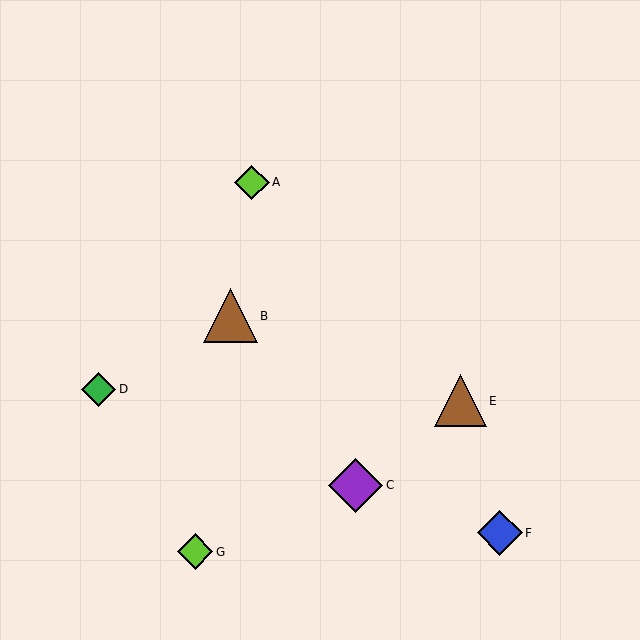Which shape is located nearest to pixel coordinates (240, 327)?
The brown triangle (labeled B) at (230, 316) is nearest to that location.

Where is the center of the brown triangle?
The center of the brown triangle is at (230, 316).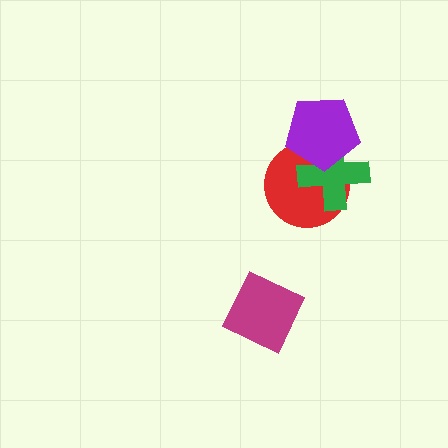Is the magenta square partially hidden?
No, no other shape covers it.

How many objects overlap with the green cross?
2 objects overlap with the green cross.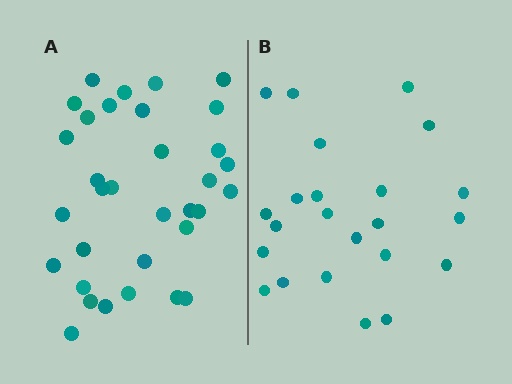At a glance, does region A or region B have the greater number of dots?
Region A (the left region) has more dots.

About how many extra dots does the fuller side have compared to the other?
Region A has roughly 10 or so more dots than region B.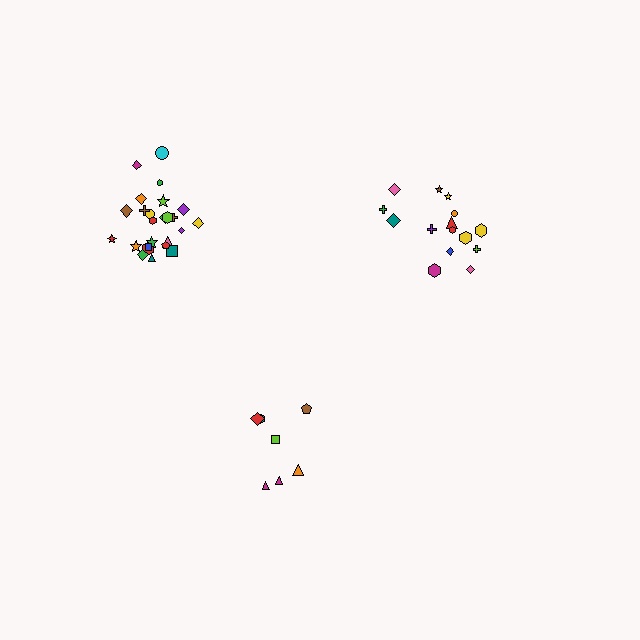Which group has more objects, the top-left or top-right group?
The top-left group.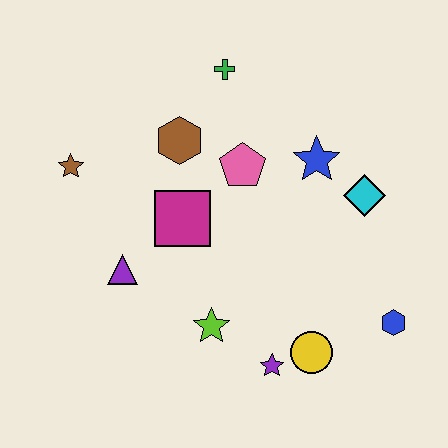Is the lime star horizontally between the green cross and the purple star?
No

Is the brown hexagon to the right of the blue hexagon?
No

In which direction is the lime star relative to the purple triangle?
The lime star is to the right of the purple triangle.